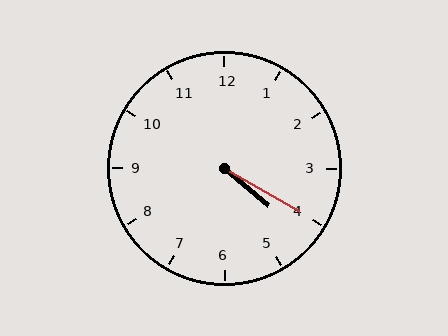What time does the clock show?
4:20.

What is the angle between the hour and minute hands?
Approximately 10 degrees.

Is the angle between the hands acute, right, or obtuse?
It is acute.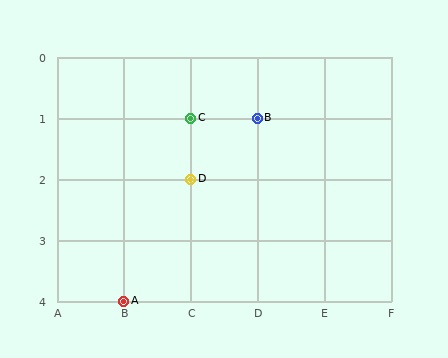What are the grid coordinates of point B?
Point B is at grid coordinates (D, 1).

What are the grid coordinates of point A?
Point A is at grid coordinates (B, 4).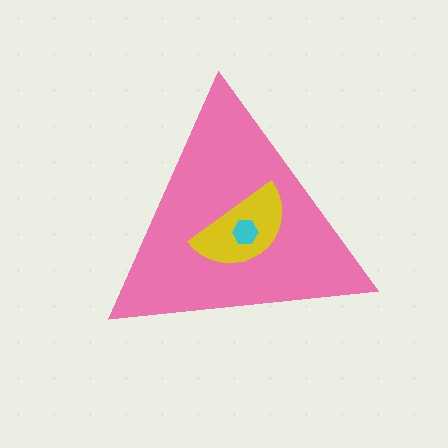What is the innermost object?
The cyan hexagon.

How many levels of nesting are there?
3.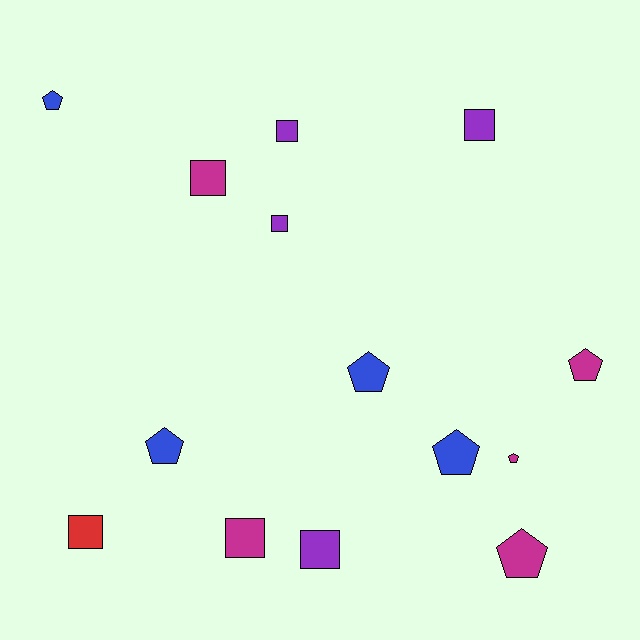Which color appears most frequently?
Magenta, with 5 objects.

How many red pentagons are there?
There are no red pentagons.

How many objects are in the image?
There are 14 objects.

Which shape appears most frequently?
Square, with 7 objects.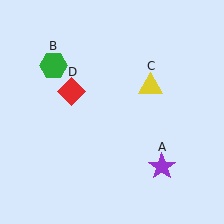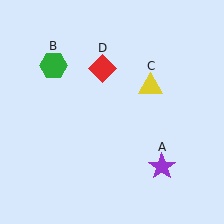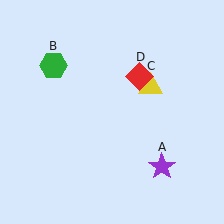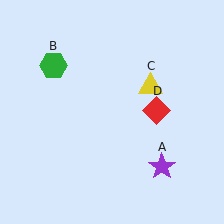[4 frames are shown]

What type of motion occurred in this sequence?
The red diamond (object D) rotated clockwise around the center of the scene.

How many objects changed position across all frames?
1 object changed position: red diamond (object D).